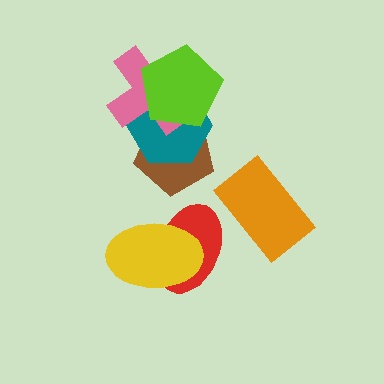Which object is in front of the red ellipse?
The yellow ellipse is in front of the red ellipse.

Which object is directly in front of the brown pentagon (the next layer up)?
The teal hexagon is directly in front of the brown pentagon.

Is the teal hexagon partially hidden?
Yes, it is partially covered by another shape.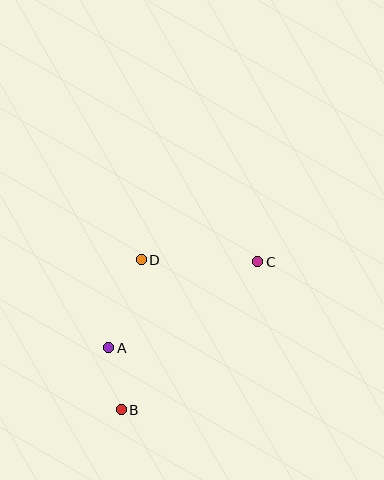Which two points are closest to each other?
Points A and B are closest to each other.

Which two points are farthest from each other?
Points B and C are farthest from each other.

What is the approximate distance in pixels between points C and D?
The distance between C and D is approximately 116 pixels.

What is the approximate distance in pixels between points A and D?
The distance between A and D is approximately 94 pixels.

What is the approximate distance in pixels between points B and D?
The distance between B and D is approximately 151 pixels.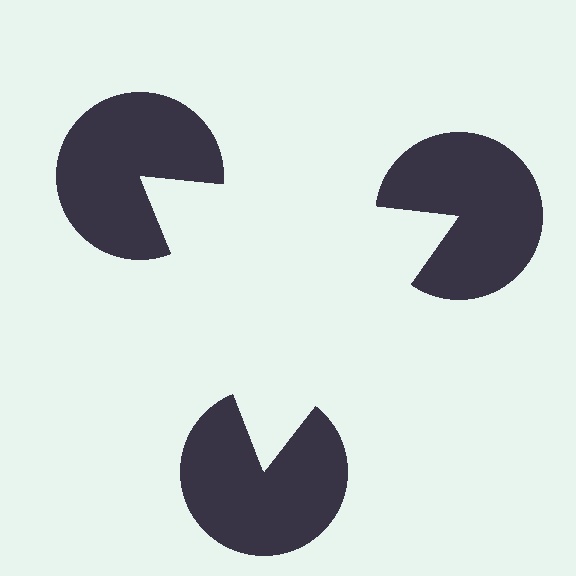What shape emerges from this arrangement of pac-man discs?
An illusory triangle — its edges are inferred from the aligned wedge cuts in the pac-man discs, not physically drawn.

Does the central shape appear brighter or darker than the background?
It typically appears slightly brighter than the background, even though no actual brightness change is drawn.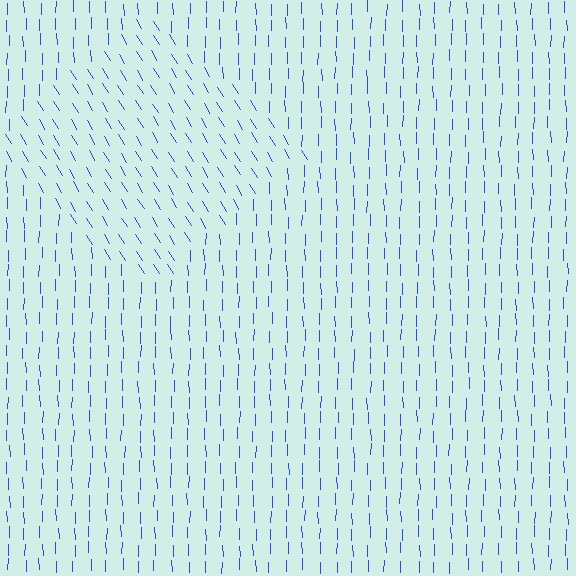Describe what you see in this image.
The image is filled with small blue line segments. A diamond region in the image has lines oriented differently from the surrounding lines, creating a visible texture boundary.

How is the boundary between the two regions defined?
The boundary is defined purely by a change in line orientation (approximately 31 degrees difference). All lines are the same color and thickness.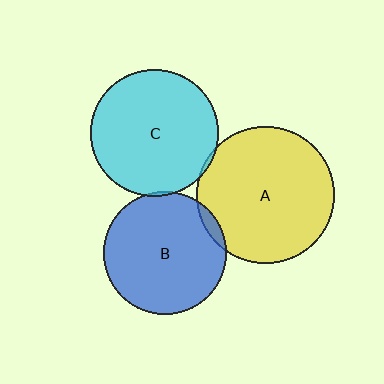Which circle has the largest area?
Circle A (yellow).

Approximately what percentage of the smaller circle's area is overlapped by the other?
Approximately 5%.